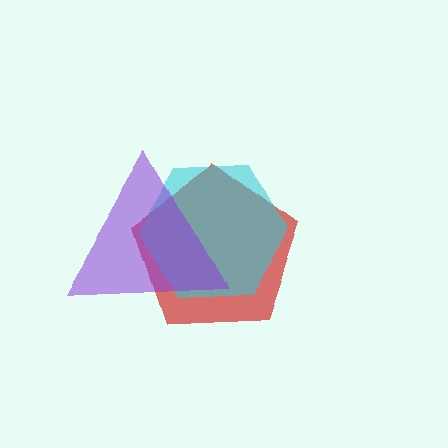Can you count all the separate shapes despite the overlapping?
Yes, there are 3 separate shapes.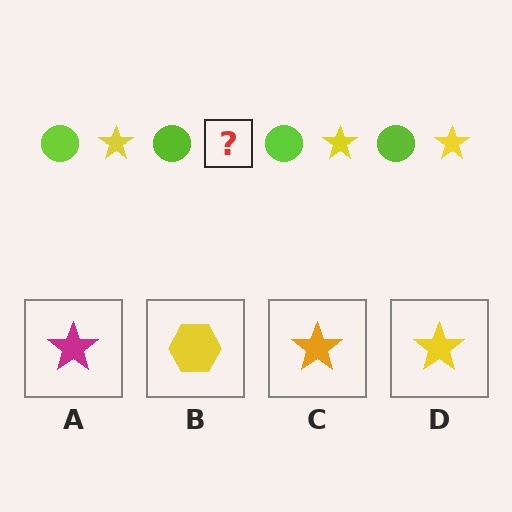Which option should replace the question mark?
Option D.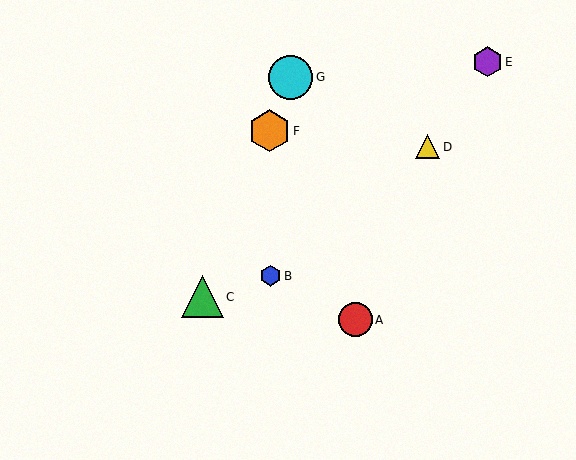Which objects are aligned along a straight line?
Objects C, F, G are aligned along a straight line.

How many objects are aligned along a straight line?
3 objects (C, F, G) are aligned along a straight line.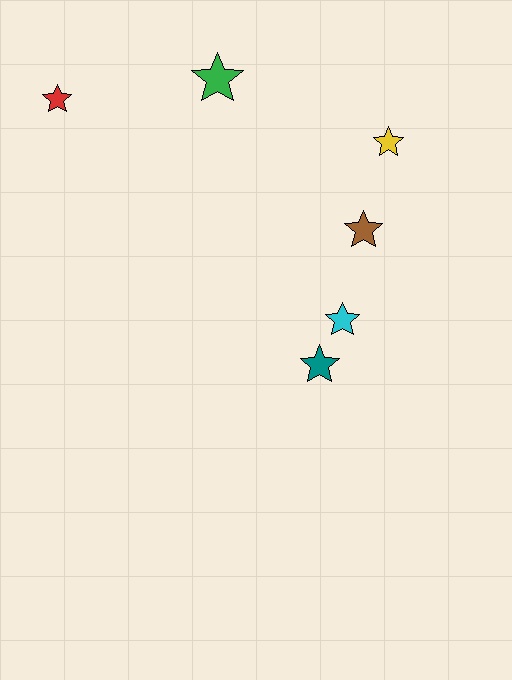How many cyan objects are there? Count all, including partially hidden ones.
There is 1 cyan object.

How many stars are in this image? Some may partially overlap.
There are 6 stars.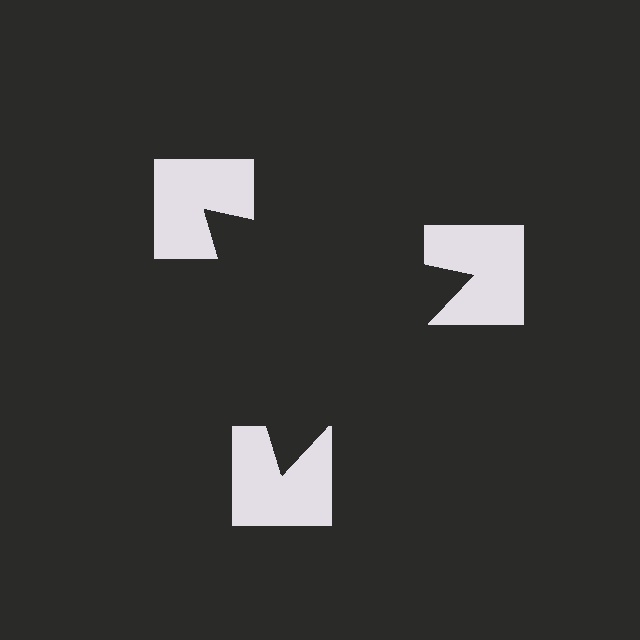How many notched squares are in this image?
There are 3 — one at each vertex of the illusory triangle.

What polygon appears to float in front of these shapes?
An illusory triangle — its edges are inferred from the aligned wedge cuts in the notched squares, not physically drawn.